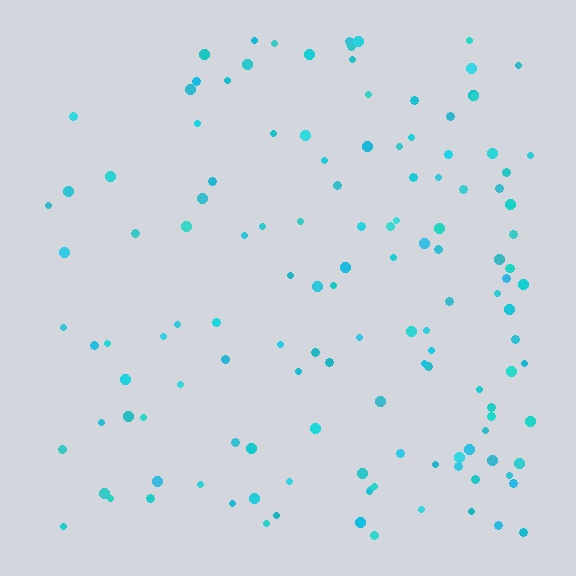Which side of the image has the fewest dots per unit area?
The left.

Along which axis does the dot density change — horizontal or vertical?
Horizontal.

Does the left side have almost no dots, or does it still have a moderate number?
Still a moderate number, just noticeably fewer than the right.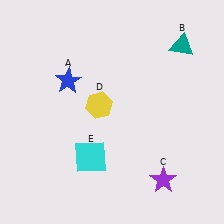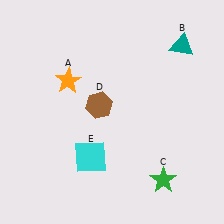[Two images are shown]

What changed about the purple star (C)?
In Image 1, C is purple. In Image 2, it changed to green.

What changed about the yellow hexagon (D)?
In Image 1, D is yellow. In Image 2, it changed to brown.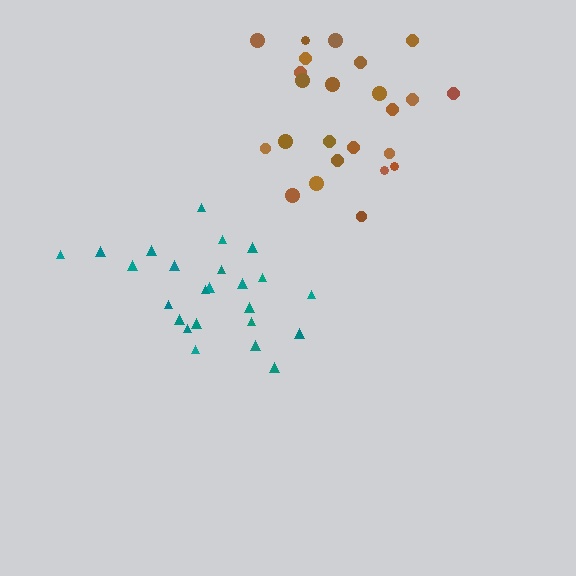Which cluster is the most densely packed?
Brown.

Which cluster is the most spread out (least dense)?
Teal.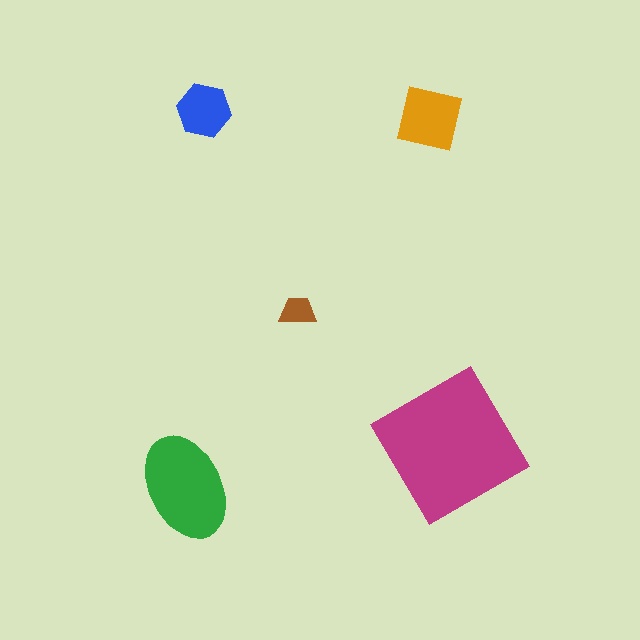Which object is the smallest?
The brown trapezoid.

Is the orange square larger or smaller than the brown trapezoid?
Larger.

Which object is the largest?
The magenta diamond.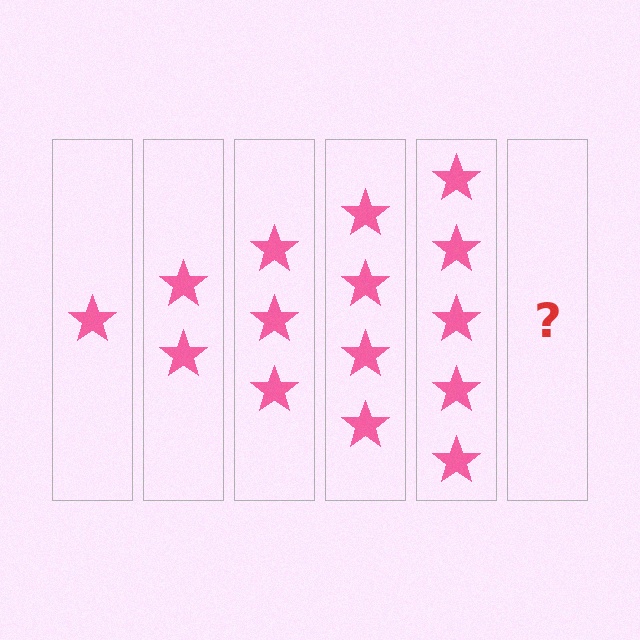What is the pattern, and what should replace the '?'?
The pattern is that each step adds one more star. The '?' should be 6 stars.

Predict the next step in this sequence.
The next step is 6 stars.